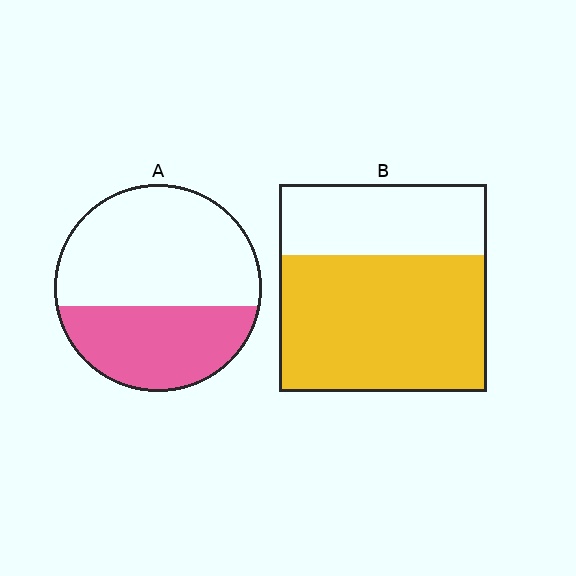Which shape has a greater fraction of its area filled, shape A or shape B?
Shape B.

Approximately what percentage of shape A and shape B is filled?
A is approximately 40% and B is approximately 65%.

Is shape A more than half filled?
No.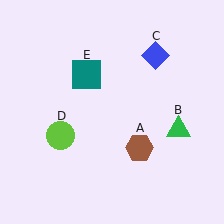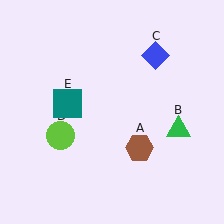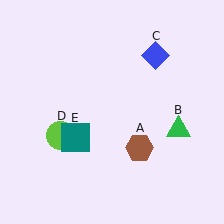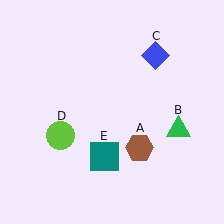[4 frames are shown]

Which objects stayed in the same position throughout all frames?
Brown hexagon (object A) and green triangle (object B) and blue diamond (object C) and lime circle (object D) remained stationary.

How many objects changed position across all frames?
1 object changed position: teal square (object E).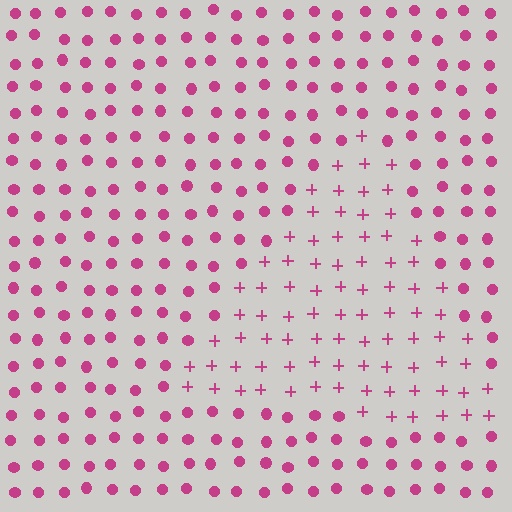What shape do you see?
I see a triangle.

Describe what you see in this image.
The image is filled with small magenta elements arranged in a uniform grid. A triangle-shaped region contains plus signs, while the surrounding area contains circles. The boundary is defined purely by the change in element shape.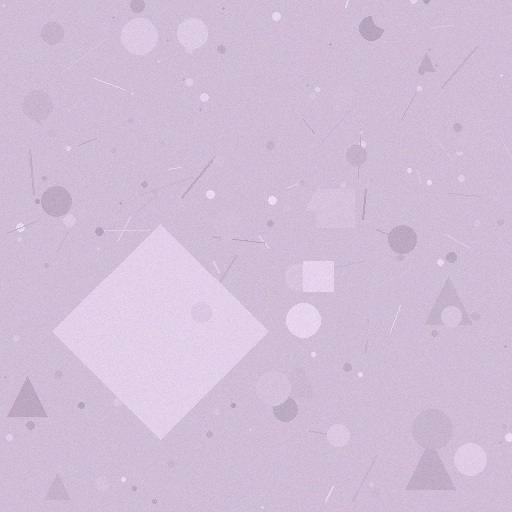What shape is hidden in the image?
A diamond is hidden in the image.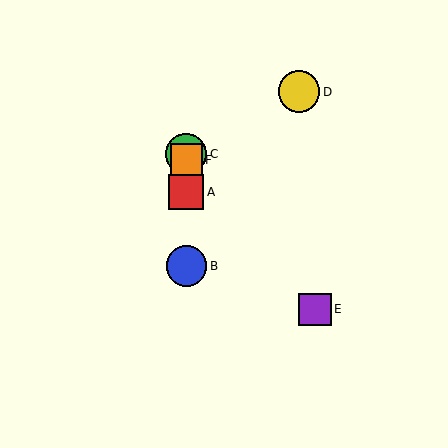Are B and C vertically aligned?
Yes, both are at x≈186.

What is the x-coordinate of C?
Object C is at x≈186.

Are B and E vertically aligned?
No, B is at x≈186 and E is at x≈315.